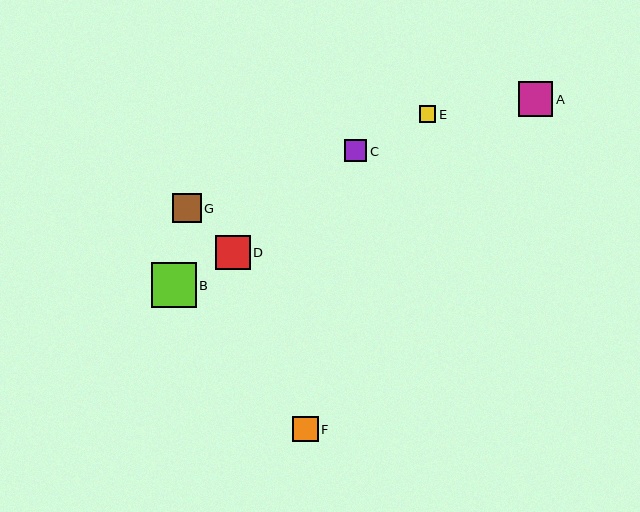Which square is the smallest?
Square E is the smallest with a size of approximately 17 pixels.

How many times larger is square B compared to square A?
Square B is approximately 1.3 times the size of square A.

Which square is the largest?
Square B is the largest with a size of approximately 45 pixels.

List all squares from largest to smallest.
From largest to smallest: B, D, A, G, F, C, E.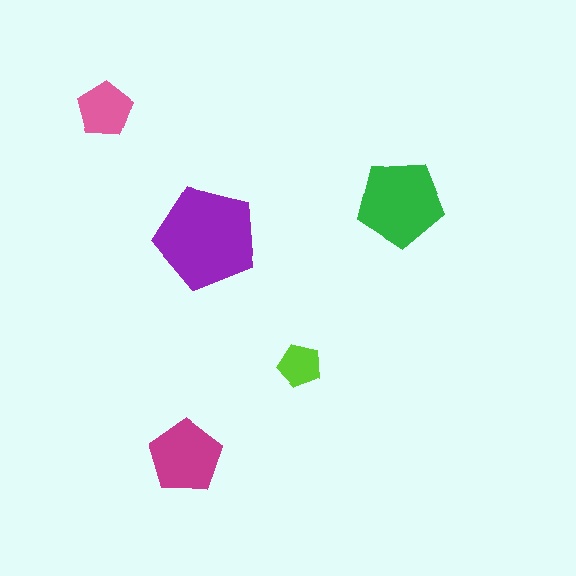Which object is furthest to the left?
The pink pentagon is leftmost.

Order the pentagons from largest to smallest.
the purple one, the green one, the magenta one, the pink one, the lime one.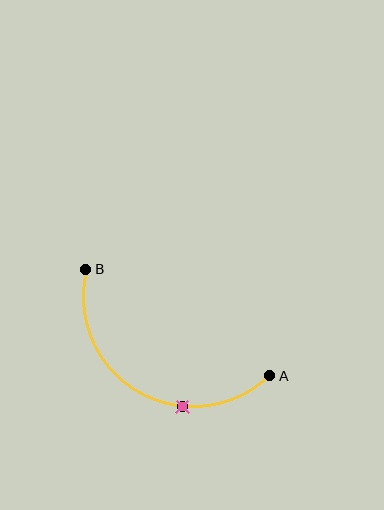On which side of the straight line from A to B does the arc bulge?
The arc bulges below the straight line connecting A and B.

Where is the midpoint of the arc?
The arc midpoint is the point on the curve farthest from the straight line joining A and B. It sits below that line.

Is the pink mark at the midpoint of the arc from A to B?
No. The pink mark lies on the arc but is closer to endpoint A. The arc midpoint would be at the point on the curve equidistant along the arc from both A and B.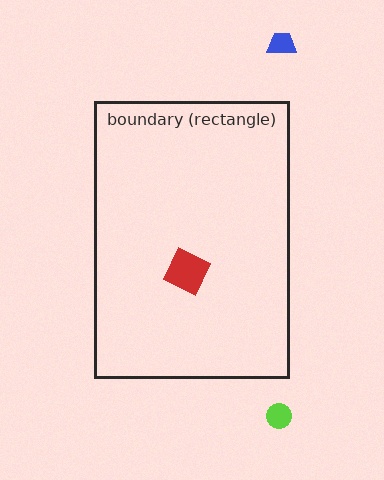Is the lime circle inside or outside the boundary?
Outside.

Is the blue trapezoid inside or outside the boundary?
Outside.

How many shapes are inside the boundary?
1 inside, 2 outside.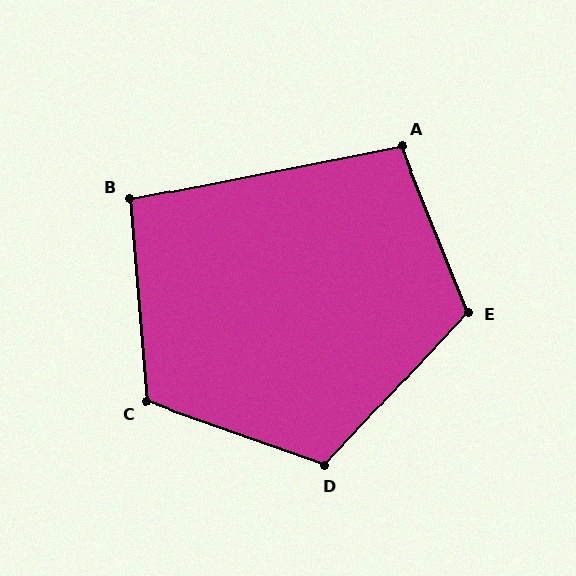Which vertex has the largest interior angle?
E, at approximately 115 degrees.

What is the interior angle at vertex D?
Approximately 113 degrees (obtuse).